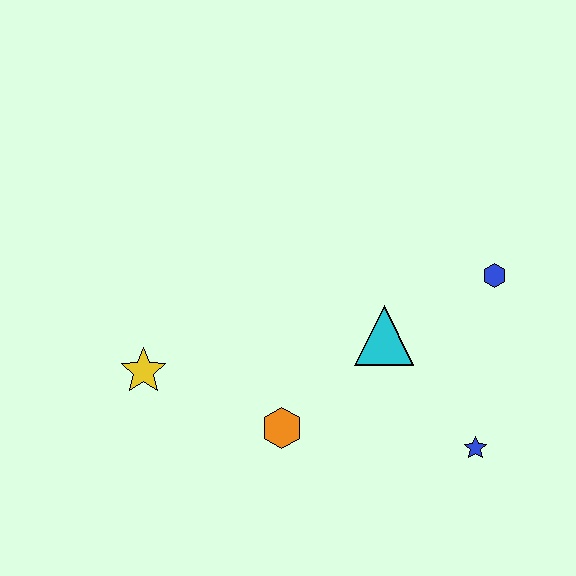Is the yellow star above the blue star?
Yes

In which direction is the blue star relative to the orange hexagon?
The blue star is to the right of the orange hexagon.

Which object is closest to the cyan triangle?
The blue hexagon is closest to the cyan triangle.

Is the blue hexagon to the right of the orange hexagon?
Yes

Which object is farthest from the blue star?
The yellow star is farthest from the blue star.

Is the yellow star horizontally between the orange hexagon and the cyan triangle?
No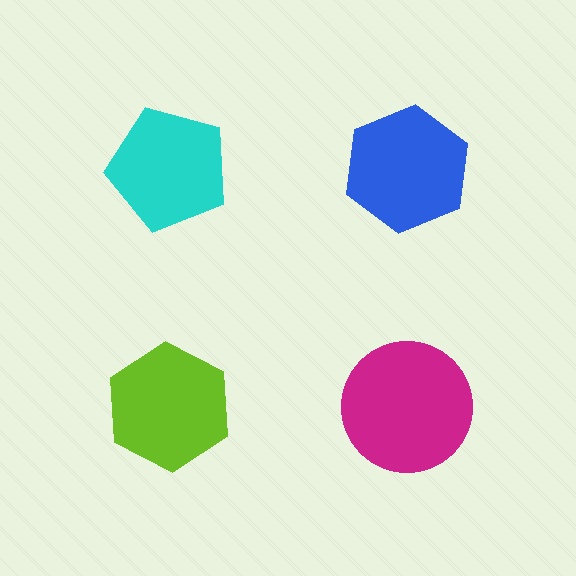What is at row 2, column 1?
A lime hexagon.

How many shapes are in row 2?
2 shapes.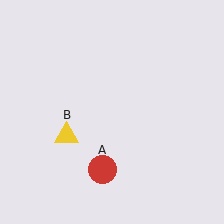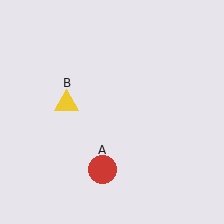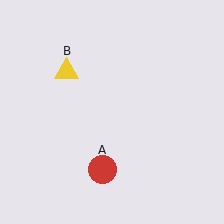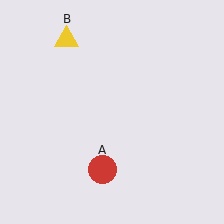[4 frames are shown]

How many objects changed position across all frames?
1 object changed position: yellow triangle (object B).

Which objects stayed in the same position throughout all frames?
Red circle (object A) remained stationary.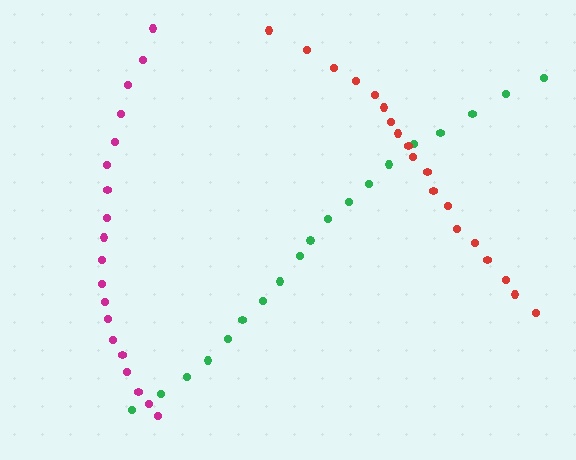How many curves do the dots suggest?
There are 3 distinct paths.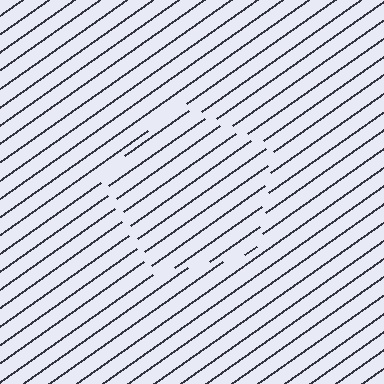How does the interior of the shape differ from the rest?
The interior of the shape contains the same grating, shifted by half a period — the contour is defined by the phase discontinuity where line-ends from the inner and outer gratings abut.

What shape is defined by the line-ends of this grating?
An illusory pentagon. The interior of the shape contains the same grating, shifted by half a period — the contour is defined by the phase discontinuity where line-ends from the inner and outer gratings abut.